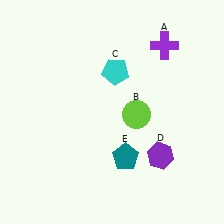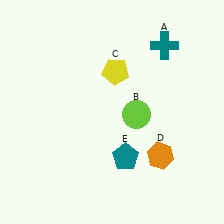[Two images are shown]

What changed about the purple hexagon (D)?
In Image 1, D is purple. In Image 2, it changed to orange.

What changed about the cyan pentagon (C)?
In Image 1, C is cyan. In Image 2, it changed to yellow.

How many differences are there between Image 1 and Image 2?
There are 3 differences between the two images.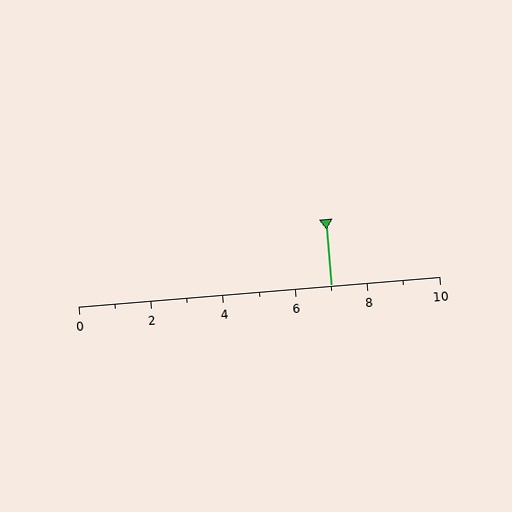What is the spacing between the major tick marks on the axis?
The major ticks are spaced 2 apart.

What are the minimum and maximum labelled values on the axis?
The axis runs from 0 to 10.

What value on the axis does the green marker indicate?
The marker indicates approximately 7.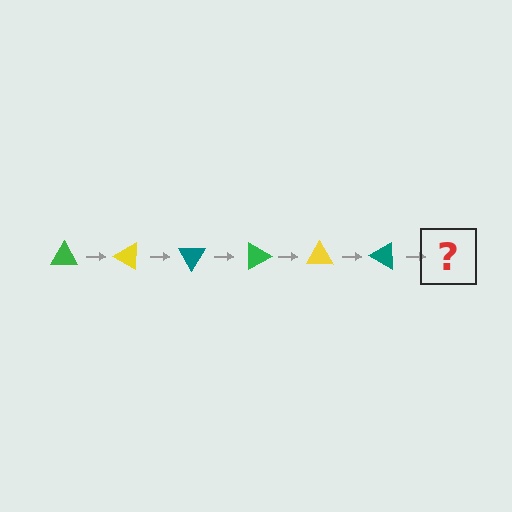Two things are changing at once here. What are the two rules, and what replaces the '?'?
The two rules are that it rotates 30 degrees each step and the color cycles through green, yellow, and teal. The '?' should be a green triangle, rotated 180 degrees from the start.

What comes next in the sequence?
The next element should be a green triangle, rotated 180 degrees from the start.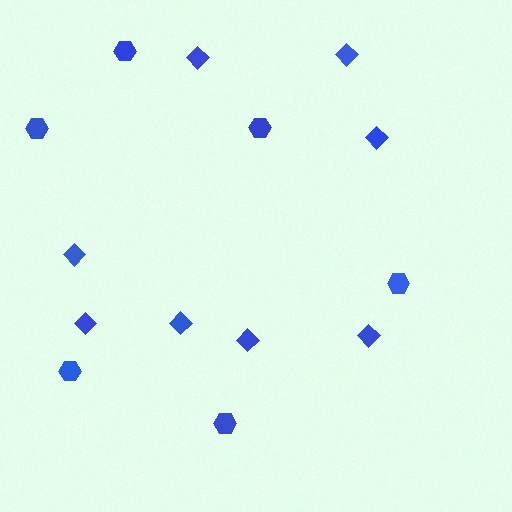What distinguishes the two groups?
There are 2 groups: one group of hexagons (6) and one group of diamonds (8).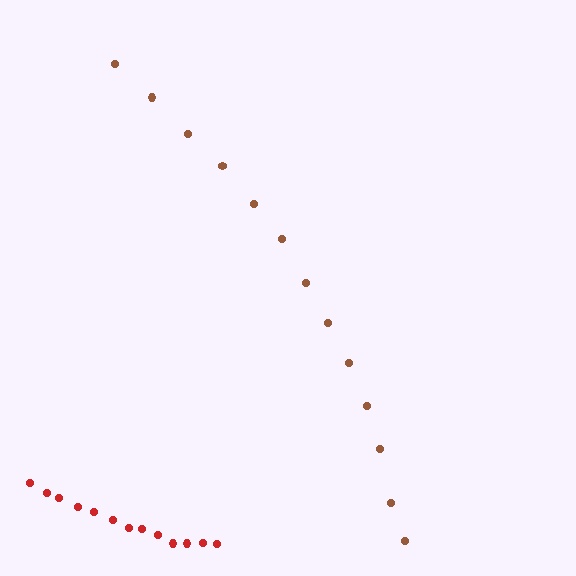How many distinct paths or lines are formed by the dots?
There are 2 distinct paths.